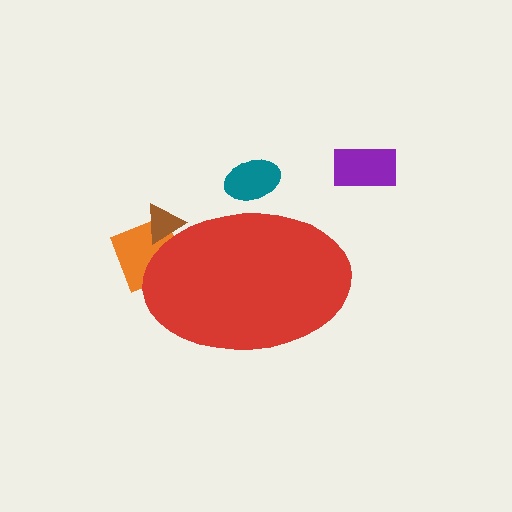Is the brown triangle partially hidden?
Yes, the brown triangle is partially hidden behind the red ellipse.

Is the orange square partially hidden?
Yes, the orange square is partially hidden behind the red ellipse.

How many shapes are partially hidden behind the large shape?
3 shapes are partially hidden.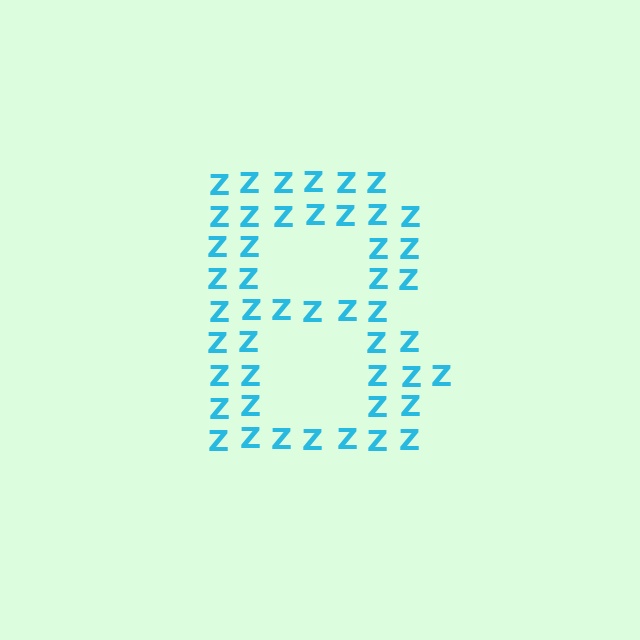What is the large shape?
The large shape is the letter B.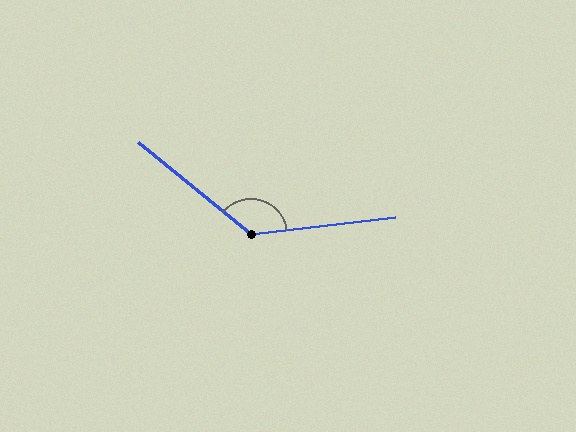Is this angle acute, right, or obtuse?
It is obtuse.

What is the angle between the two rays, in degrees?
Approximately 134 degrees.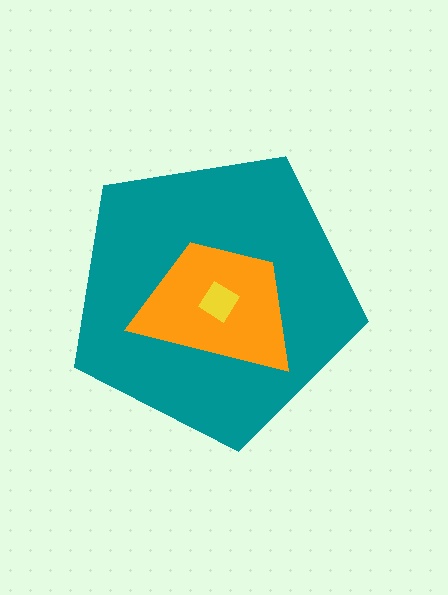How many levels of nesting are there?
3.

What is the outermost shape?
The teal pentagon.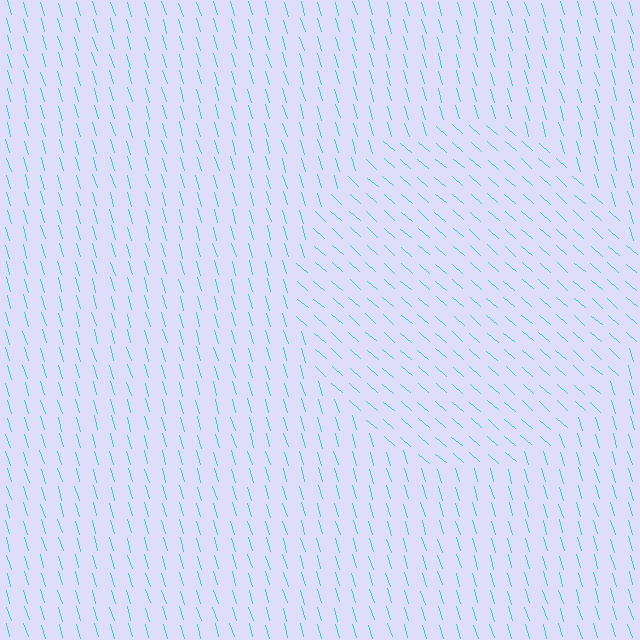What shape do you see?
I see a circle.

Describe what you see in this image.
The image is filled with small cyan line segments. A circle region in the image has lines oriented differently from the surrounding lines, creating a visible texture boundary.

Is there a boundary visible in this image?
Yes, there is a texture boundary formed by a change in line orientation.